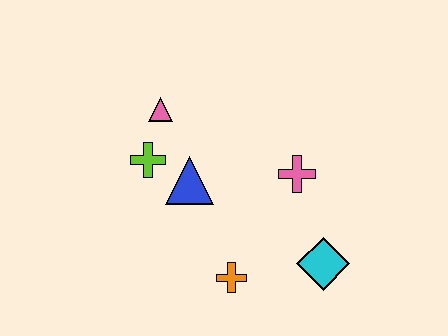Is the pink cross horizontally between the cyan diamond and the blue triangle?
Yes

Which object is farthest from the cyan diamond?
The pink triangle is farthest from the cyan diamond.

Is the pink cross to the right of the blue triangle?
Yes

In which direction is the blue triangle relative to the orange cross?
The blue triangle is above the orange cross.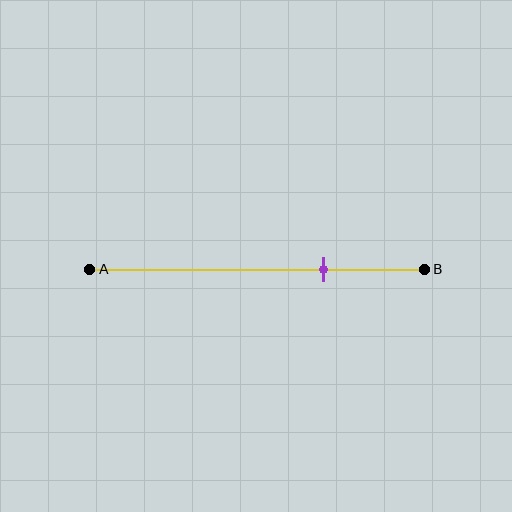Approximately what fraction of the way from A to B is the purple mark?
The purple mark is approximately 70% of the way from A to B.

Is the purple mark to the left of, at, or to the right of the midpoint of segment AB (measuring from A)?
The purple mark is to the right of the midpoint of segment AB.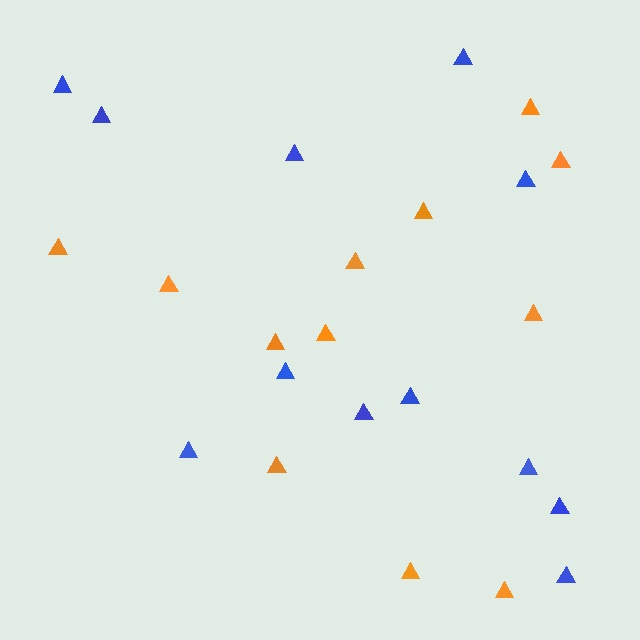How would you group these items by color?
There are 2 groups: one group of orange triangles (12) and one group of blue triangles (12).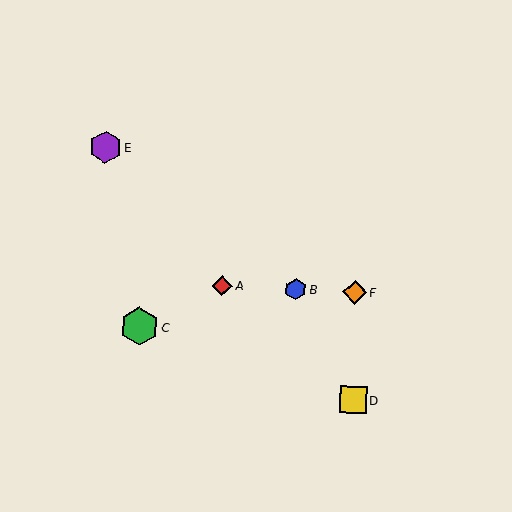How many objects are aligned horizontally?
3 objects (A, B, F) are aligned horizontally.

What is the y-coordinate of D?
Object D is at y≈400.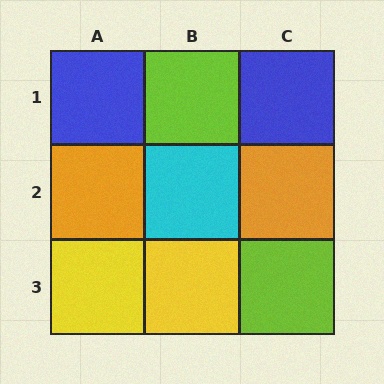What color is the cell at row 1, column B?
Lime.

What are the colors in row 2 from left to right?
Orange, cyan, orange.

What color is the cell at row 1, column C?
Blue.